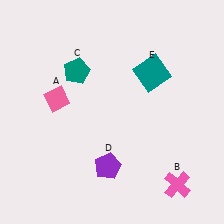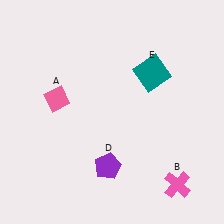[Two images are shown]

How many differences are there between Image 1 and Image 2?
There is 1 difference between the two images.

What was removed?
The teal pentagon (C) was removed in Image 2.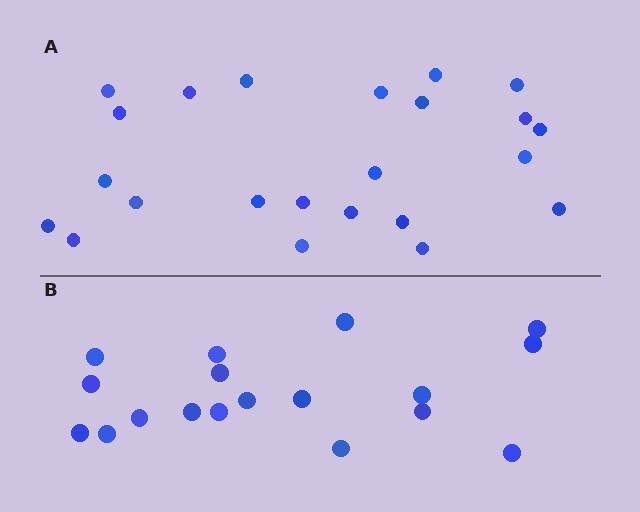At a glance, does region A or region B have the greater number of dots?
Region A (the top region) has more dots.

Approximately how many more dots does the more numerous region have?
Region A has about 5 more dots than region B.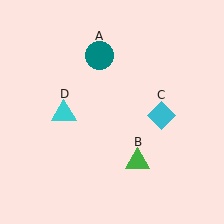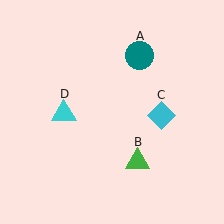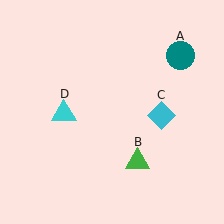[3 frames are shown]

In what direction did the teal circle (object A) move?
The teal circle (object A) moved right.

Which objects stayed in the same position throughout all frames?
Green triangle (object B) and cyan diamond (object C) and cyan triangle (object D) remained stationary.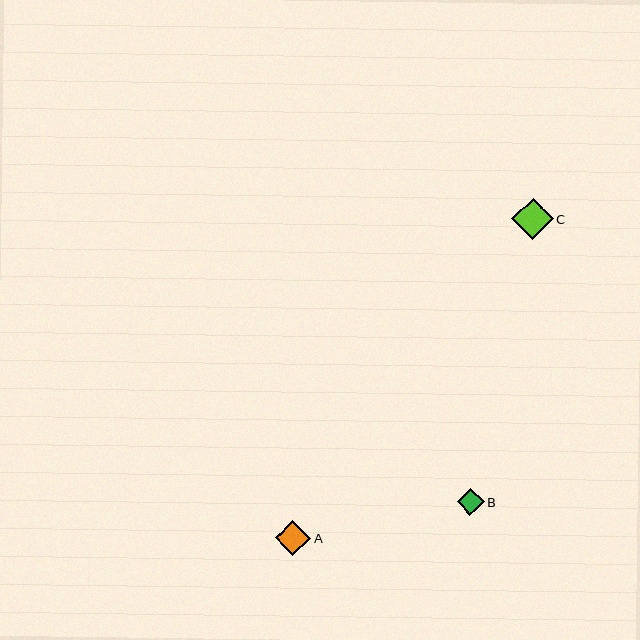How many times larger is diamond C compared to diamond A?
Diamond C is approximately 1.2 times the size of diamond A.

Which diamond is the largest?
Diamond C is the largest with a size of approximately 42 pixels.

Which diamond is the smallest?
Diamond B is the smallest with a size of approximately 27 pixels.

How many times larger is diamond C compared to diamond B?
Diamond C is approximately 1.6 times the size of diamond B.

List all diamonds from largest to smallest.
From largest to smallest: C, A, B.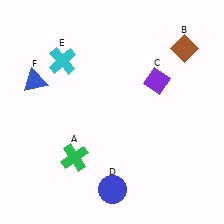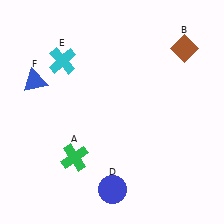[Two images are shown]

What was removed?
The purple diamond (C) was removed in Image 2.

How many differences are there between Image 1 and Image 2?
There is 1 difference between the two images.